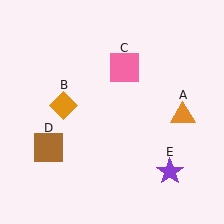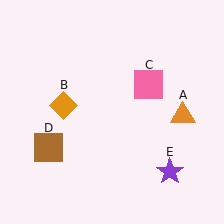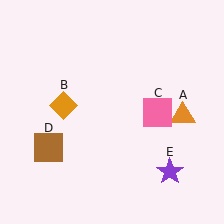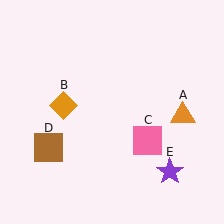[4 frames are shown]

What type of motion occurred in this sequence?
The pink square (object C) rotated clockwise around the center of the scene.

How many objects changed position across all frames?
1 object changed position: pink square (object C).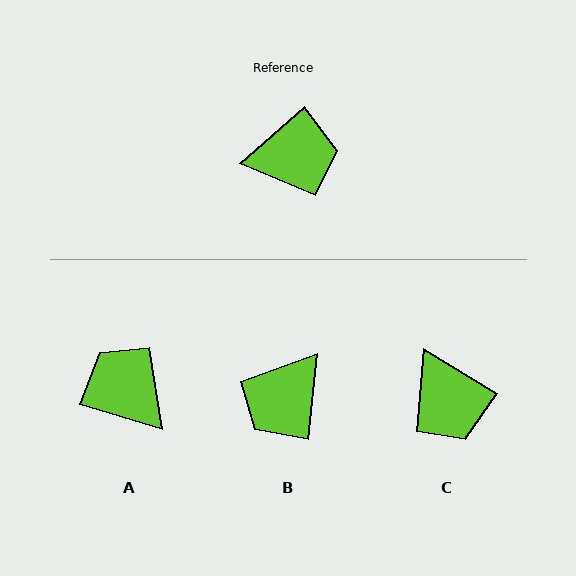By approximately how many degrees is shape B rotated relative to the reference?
Approximately 137 degrees clockwise.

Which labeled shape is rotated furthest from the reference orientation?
B, about 137 degrees away.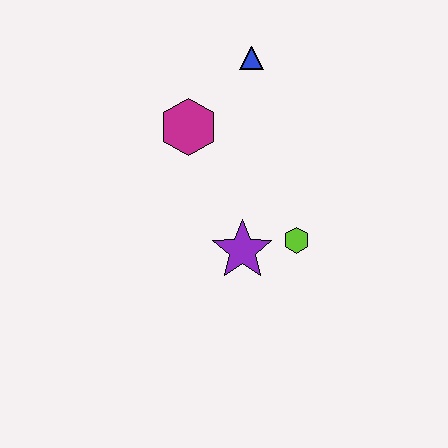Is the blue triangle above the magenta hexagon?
Yes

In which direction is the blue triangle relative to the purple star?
The blue triangle is above the purple star.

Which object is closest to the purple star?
The lime hexagon is closest to the purple star.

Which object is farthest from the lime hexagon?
The blue triangle is farthest from the lime hexagon.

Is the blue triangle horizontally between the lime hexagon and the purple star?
Yes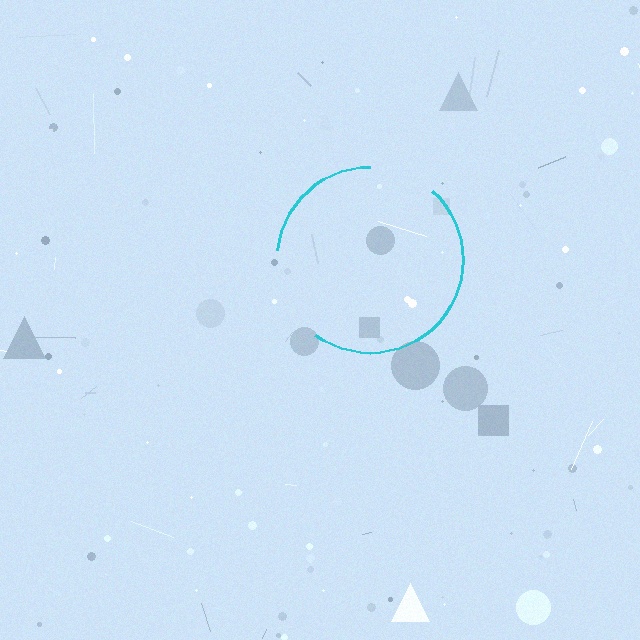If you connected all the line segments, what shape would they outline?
They would outline a circle.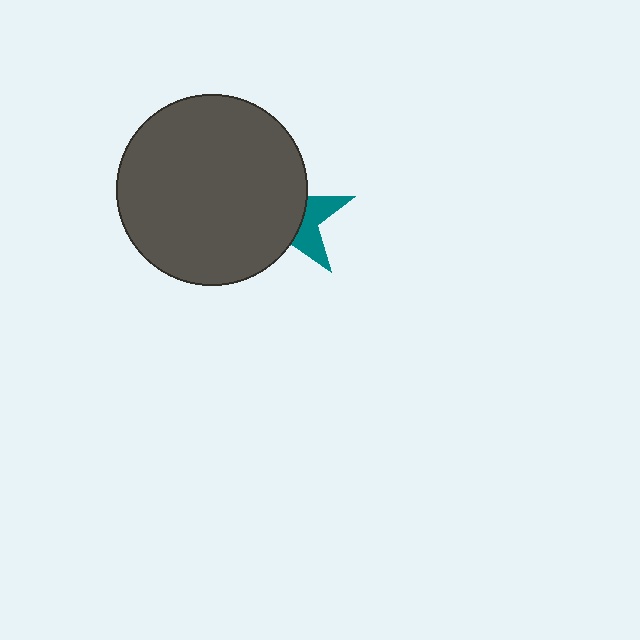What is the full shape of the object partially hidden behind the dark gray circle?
The partially hidden object is a teal star.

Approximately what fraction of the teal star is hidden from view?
Roughly 66% of the teal star is hidden behind the dark gray circle.